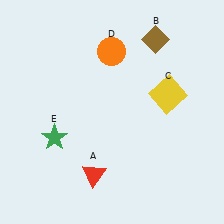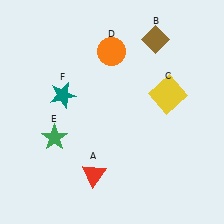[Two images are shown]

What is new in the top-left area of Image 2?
A teal star (F) was added in the top-left area of Image 2.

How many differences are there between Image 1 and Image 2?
There is 1 difference between the two images.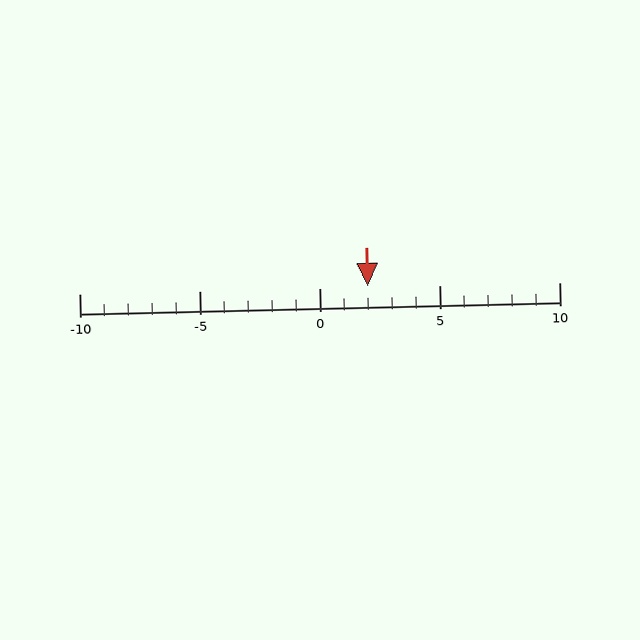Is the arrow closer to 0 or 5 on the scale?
The arrow is closer to 0.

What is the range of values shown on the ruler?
The ruler shows values from -10 to 10.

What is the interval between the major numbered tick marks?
The major tick marks are spaced 5 units apart.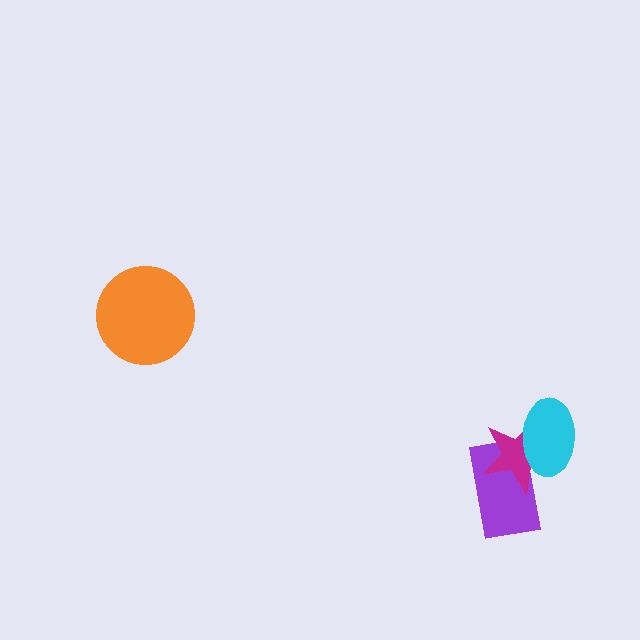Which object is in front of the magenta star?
The cyan ellipse is in front of the magenta star.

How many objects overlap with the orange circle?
0 objects overlap with the orange circle.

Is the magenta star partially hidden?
Yes, it is partially covered by another shape.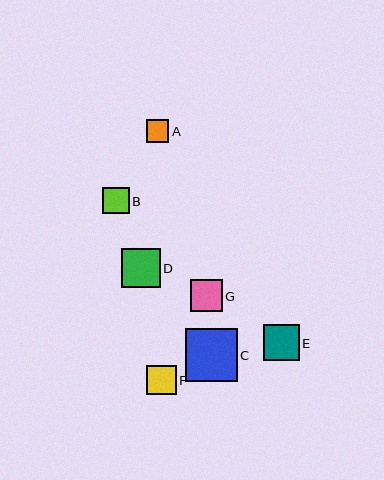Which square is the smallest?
Square A is the smallest with a size of approximately 22 pixels.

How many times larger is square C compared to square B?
Square C is approximately 2.0 times the size of square B.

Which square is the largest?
Square C is the largest with a size of approximately 52 pixels.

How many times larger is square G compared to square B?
Square G is approximately 1.2 times the size of square B.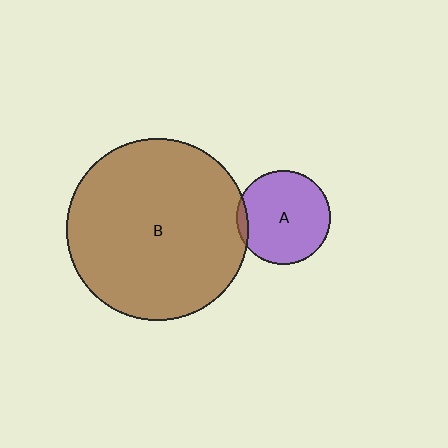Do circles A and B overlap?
Yes.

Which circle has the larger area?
Circle B (brown).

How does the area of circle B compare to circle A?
Approximately 3.8 times.